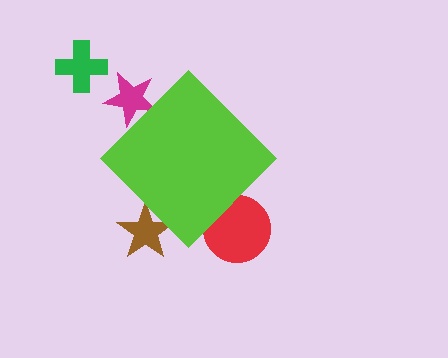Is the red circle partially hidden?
Yes, the red circle is partially hidden behind the lime diamond.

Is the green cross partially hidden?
No, the green cross is fully visible.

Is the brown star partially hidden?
Yes, the brown star is partially hidden behind the lime diamond.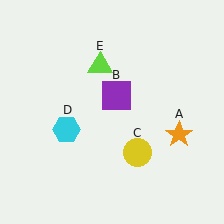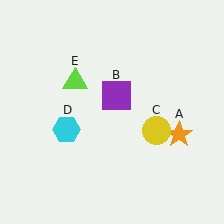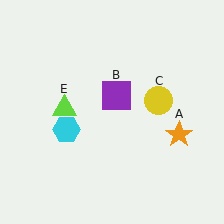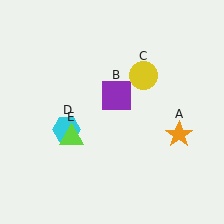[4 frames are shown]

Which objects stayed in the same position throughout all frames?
Orange star (object A) and purple square (object B) and cyan hexagon (object D) remained stationary.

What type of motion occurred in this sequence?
The yellow circle (object C), lime triangle (object E) rotated counterclockwise around the center of the scene.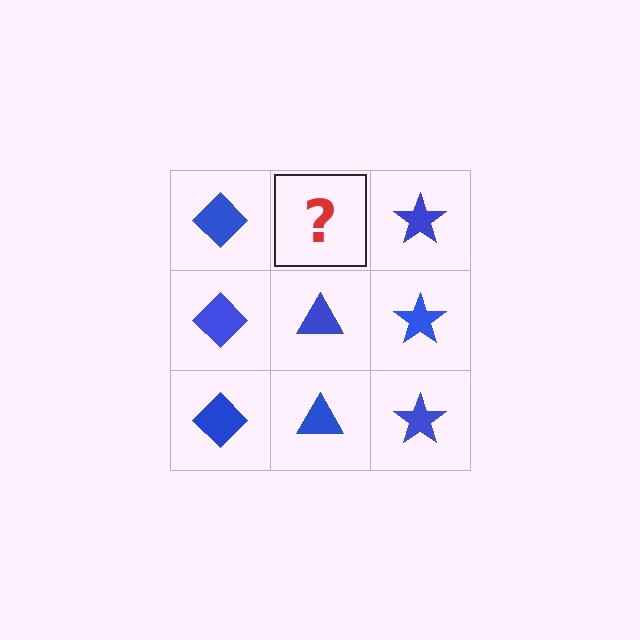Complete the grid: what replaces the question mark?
The question mark should be replaced with a blue triangle.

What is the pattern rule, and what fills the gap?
The rule is that each column has a consistent shape. The gap should be filled with a blue triangle.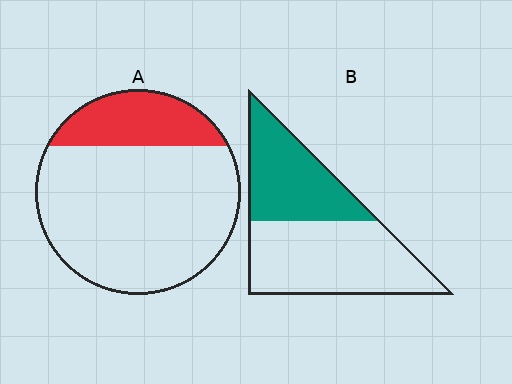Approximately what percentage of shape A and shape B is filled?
A is approximately 25% and B is approximately 40%.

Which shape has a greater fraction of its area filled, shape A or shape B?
Shape B.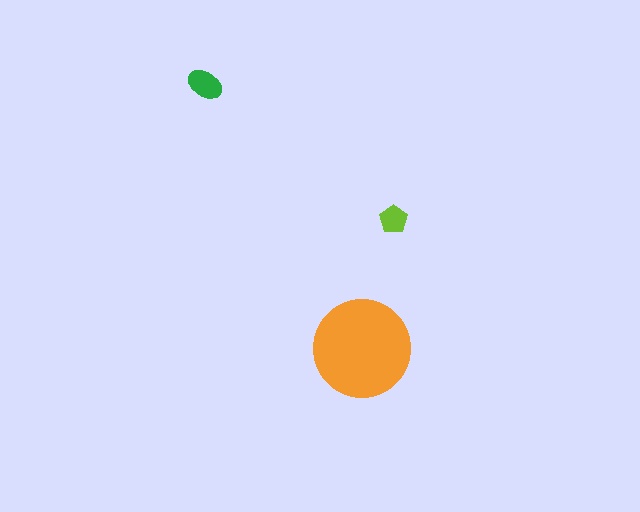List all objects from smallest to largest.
The lime pentagon, the green ellipse, the orange circle.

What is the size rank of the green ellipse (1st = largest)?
2nd.